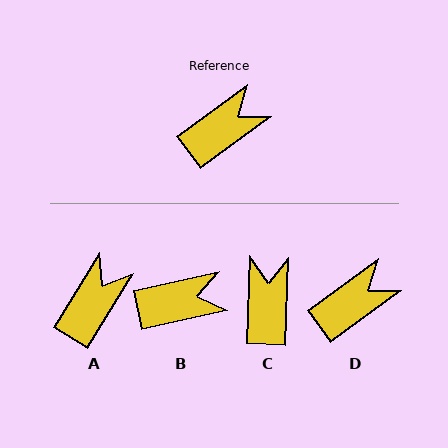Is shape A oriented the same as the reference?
No, it is off by about 22 degrees.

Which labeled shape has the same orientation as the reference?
D.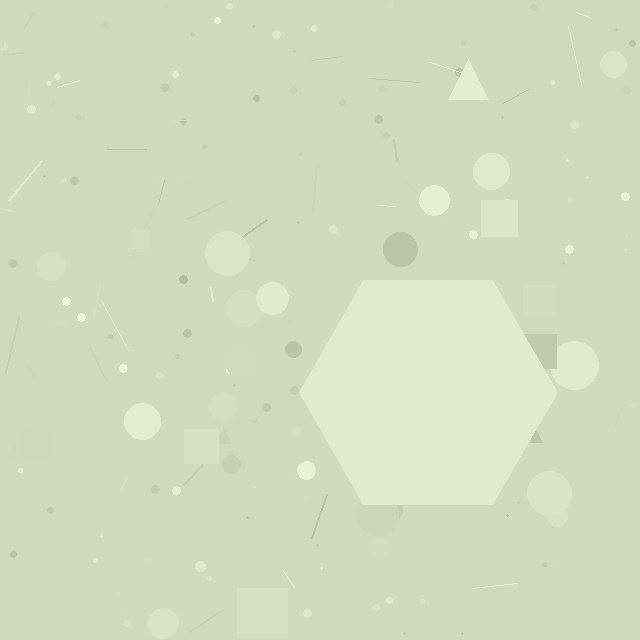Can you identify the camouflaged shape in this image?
The camouflaged shape is a hexagon.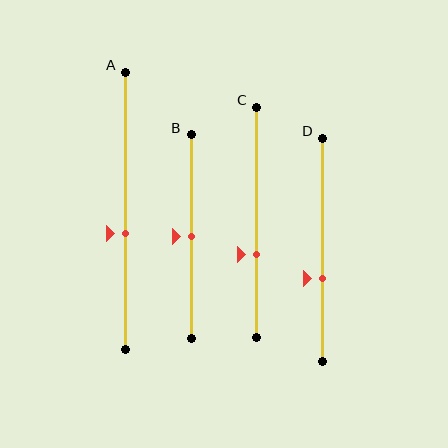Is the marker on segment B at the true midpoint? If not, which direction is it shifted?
Yes, the marker on segment B is at the true midpoint.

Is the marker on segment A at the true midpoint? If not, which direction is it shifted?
No, the marker on segment A is shifted downward by about 8% of the segment length.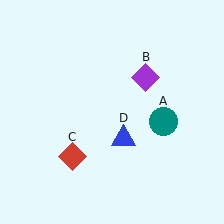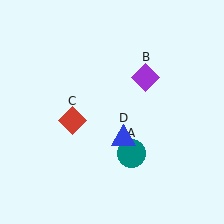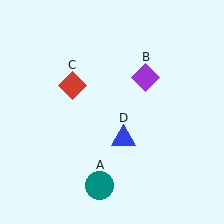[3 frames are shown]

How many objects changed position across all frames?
2 objects changed position: teal circle (object A), red diamond (object C).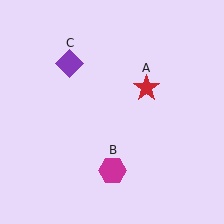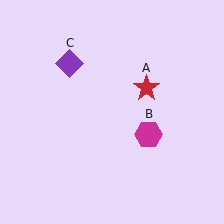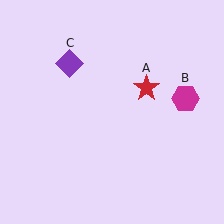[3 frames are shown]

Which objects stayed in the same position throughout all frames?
Red star (object A) and purple diamond (object C) remained stationary.